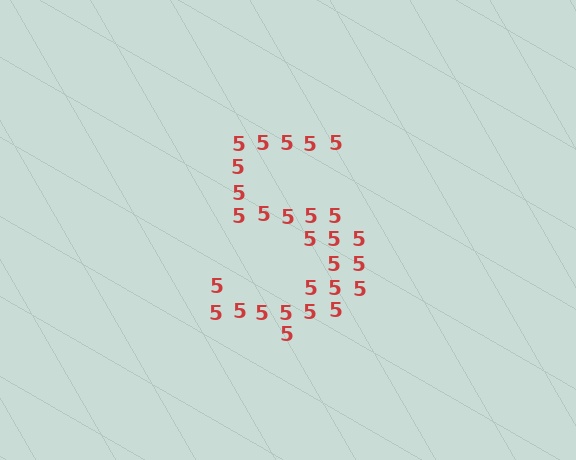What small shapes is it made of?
It is made of small digit 5's.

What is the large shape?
The large shape is the digit 5.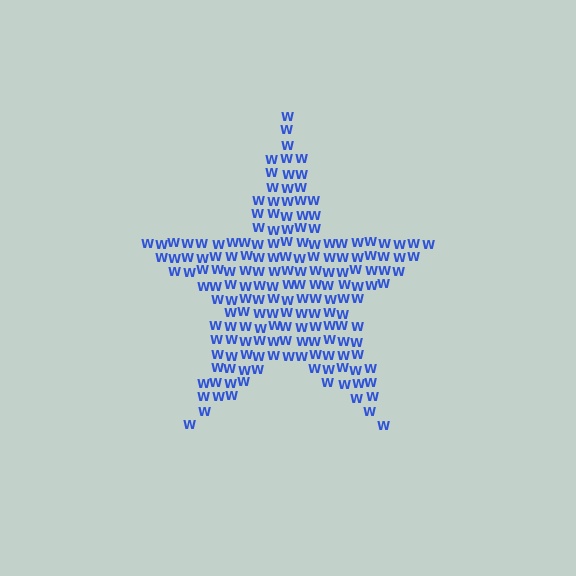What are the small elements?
The small elements are letter W's.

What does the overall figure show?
The overall figure shows a star.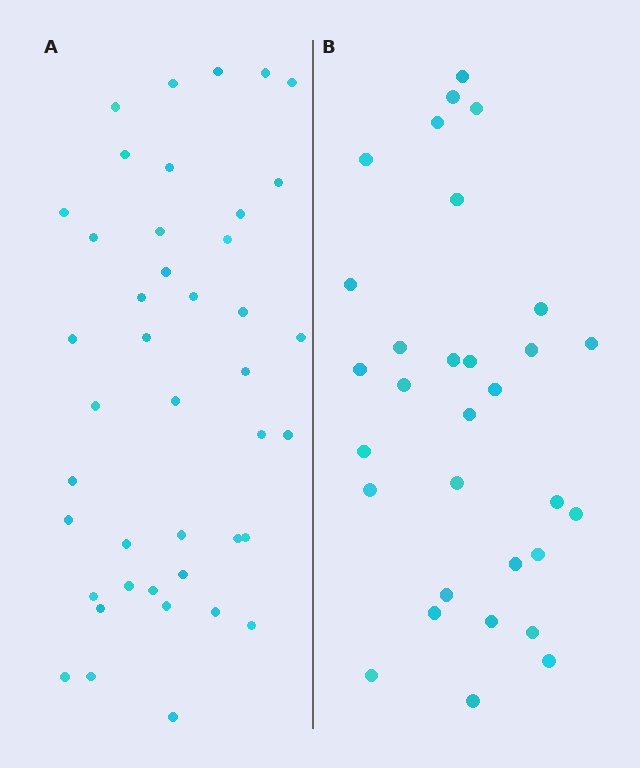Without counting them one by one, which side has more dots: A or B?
Region A (the left region) has more dots.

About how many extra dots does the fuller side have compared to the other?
Region A has roughly 12 or so more dots than region B.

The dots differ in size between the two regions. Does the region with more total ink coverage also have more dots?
No. Region B has more total ink coverage because its dots are larger, but region A actually contains more individual dots. Total area can be misleading — the number of items is what matters here.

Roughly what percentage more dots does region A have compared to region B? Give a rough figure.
About 35% more.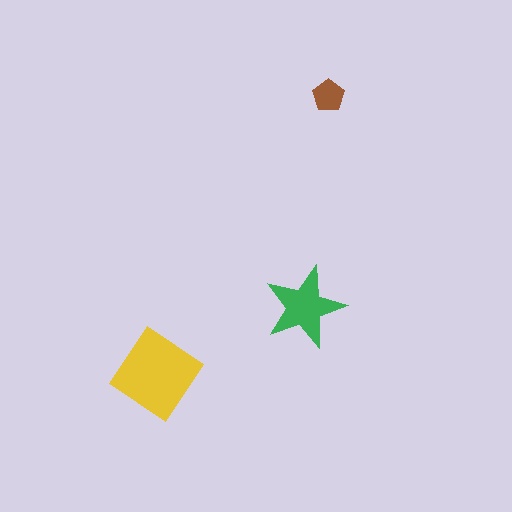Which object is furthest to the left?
The yellow diamond is leftmost.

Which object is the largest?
The yellow diamond.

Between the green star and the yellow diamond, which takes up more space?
The yellow diamond.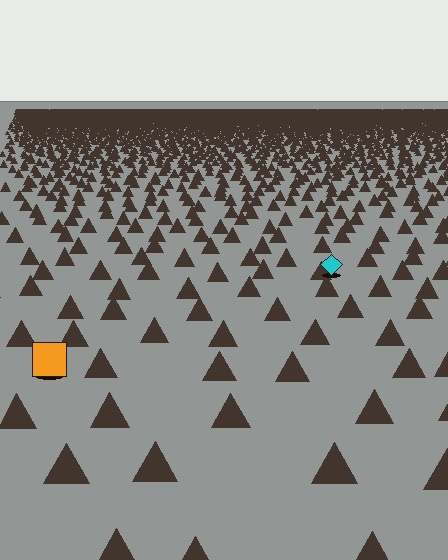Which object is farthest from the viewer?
The cyan diamond is farthest from the viewer. It appears smaller and the ground texture around it is denser.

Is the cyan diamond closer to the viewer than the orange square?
No. The orange square is closer — you can tell from the texture gradient: the ground texture is coarser near it.